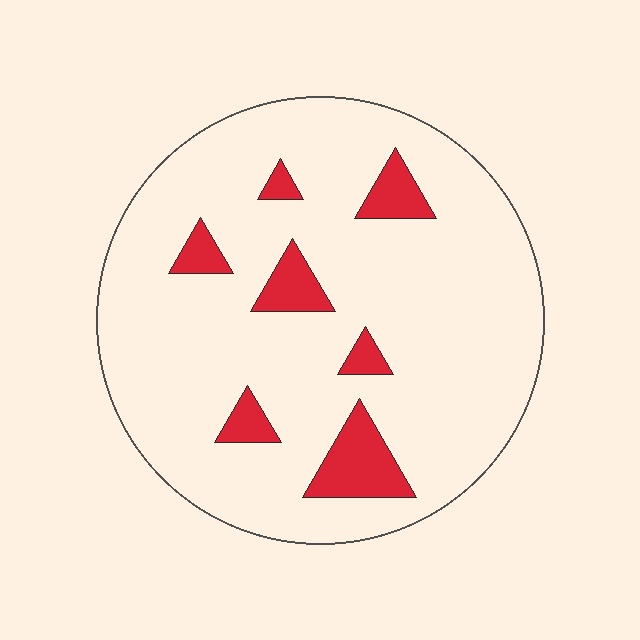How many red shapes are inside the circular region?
7.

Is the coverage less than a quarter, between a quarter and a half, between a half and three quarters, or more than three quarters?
Less than a quarter.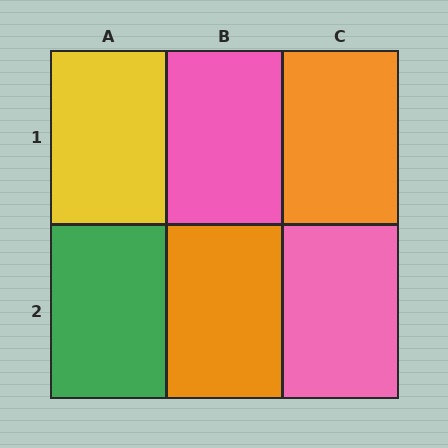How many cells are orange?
2 cells are orange.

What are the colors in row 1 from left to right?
Yellow, pink, orange.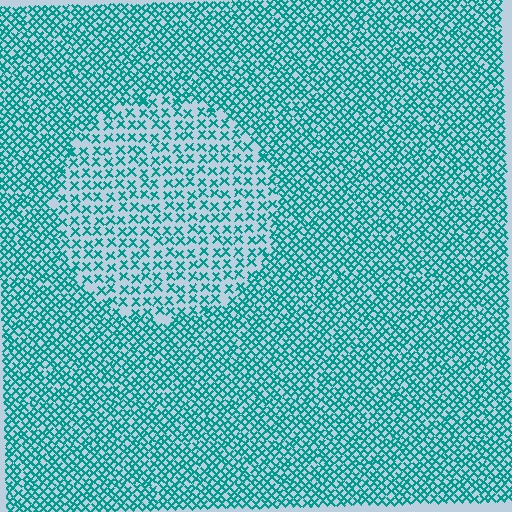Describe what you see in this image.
The image contains small teal elements arranged at two different densities. A circle-shaped region is visible where the elements are less densely packed than the surrounding area.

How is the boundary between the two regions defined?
The boundary is defined by a change in element density (approximately 1.9x ratio). All elements are the same color, size, and shape.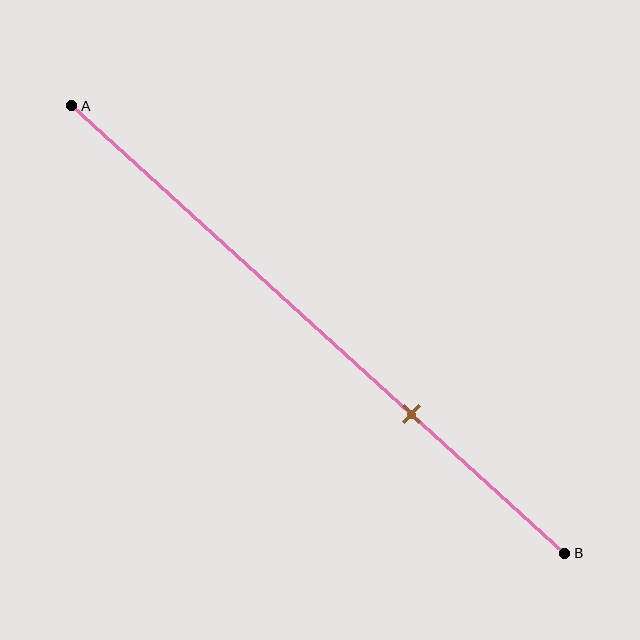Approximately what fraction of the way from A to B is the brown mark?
The brown mark is approximately 70% of the way from A to B.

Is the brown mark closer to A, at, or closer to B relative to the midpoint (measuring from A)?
The brown mark is closer to point B than the midpoint of segment AB.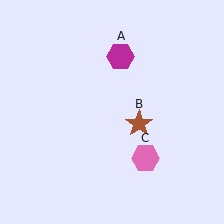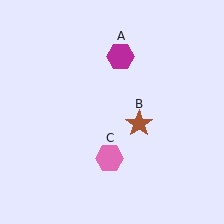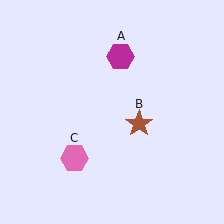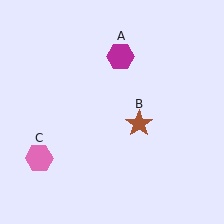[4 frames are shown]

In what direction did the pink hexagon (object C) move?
The pink hexagon (object C) moved left.